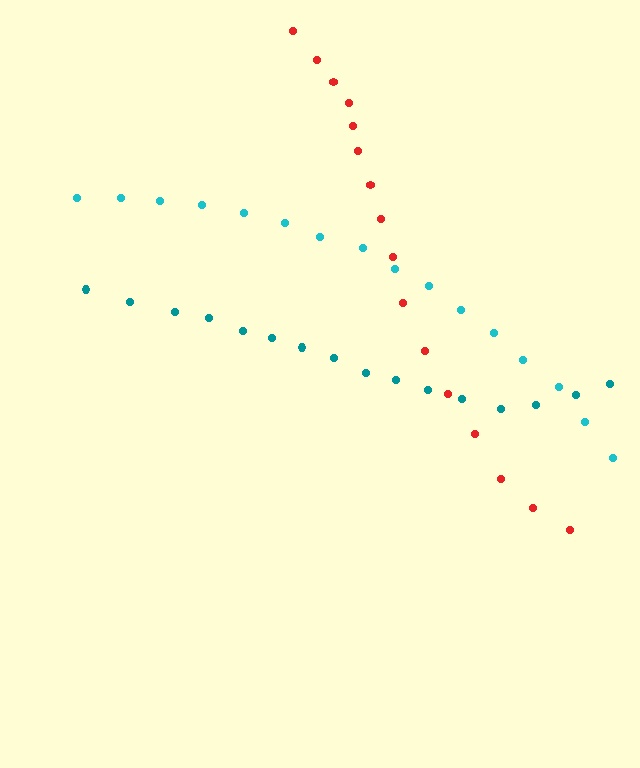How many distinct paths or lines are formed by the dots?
There are 3 distinct paths.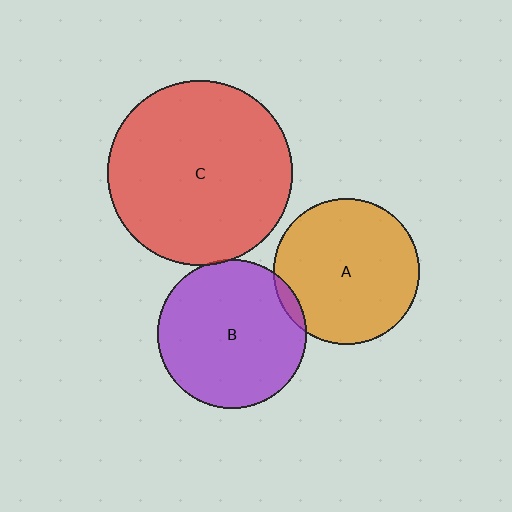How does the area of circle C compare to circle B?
Approximately 1.6 times.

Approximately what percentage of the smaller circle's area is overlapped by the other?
Approximately 5%.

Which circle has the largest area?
Circle C (red).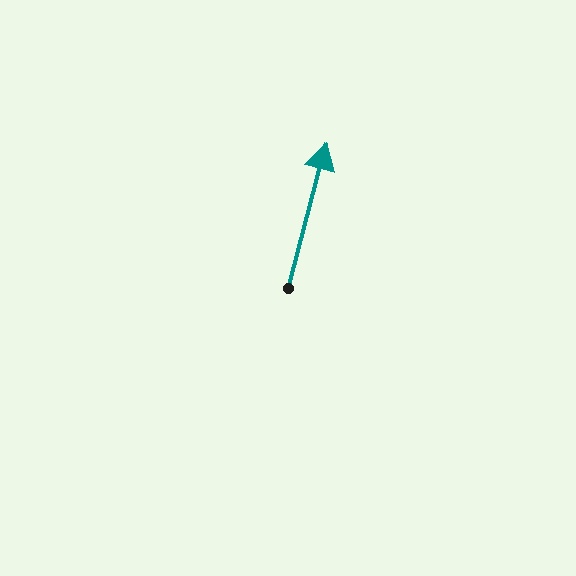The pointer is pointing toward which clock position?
Roughly 12 o'clock.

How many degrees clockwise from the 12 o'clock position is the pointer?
Approximately 15 degrees.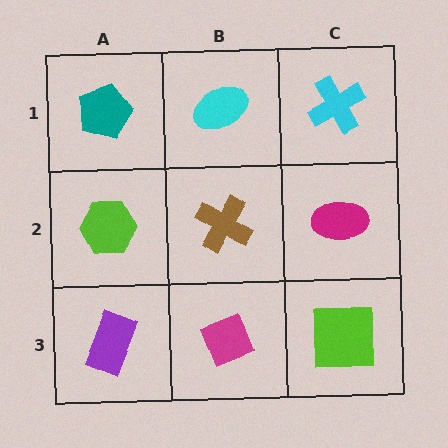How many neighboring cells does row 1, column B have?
3.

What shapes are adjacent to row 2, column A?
A teal pentagon (row 1, column A), a purple rectangle (row 3, column A), a brown cross (row 2, column B).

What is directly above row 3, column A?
A lime hexagon.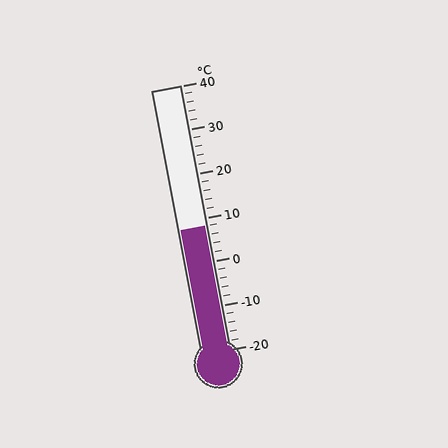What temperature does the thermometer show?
The thermometer shows approximately 8°C.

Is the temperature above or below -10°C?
The temperature is above -10°C.